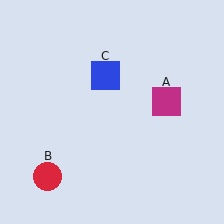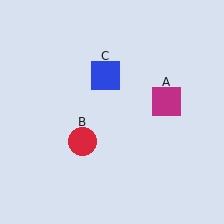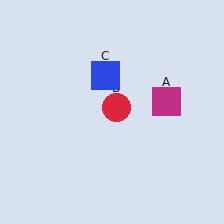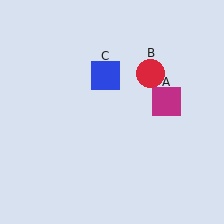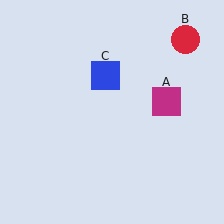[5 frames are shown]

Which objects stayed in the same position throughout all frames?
Magenta square (object A) and blue square (object C) remained stationary.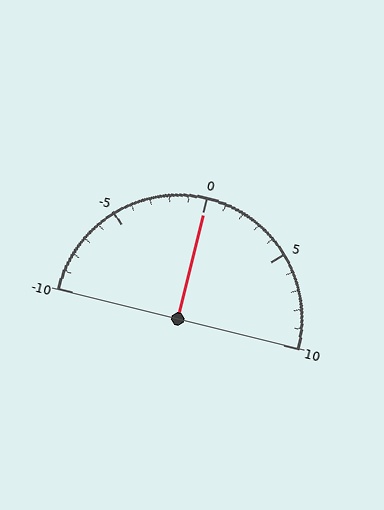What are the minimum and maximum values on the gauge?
The gauge ranges from -10 to 10.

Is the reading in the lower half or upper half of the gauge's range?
The reading is in the upper half of the range (-10 to 10).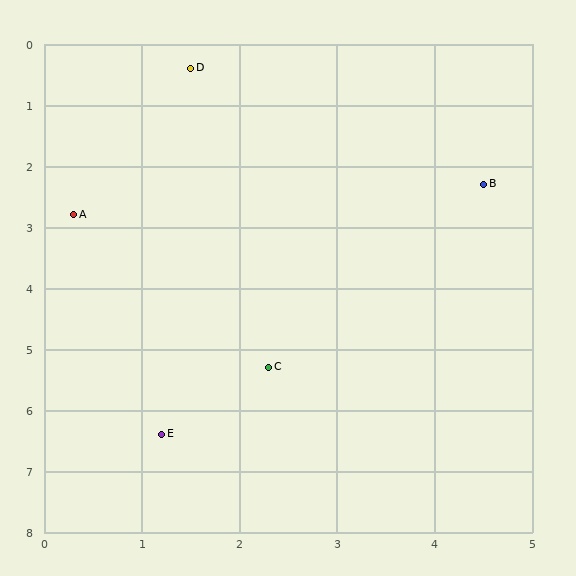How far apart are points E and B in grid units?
Points E and B are about 5.3 grid units apart.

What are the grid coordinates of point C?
Point C is at approximately (2.3, 5.3).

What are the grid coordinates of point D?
Point D is at approximately (1.5, 0.4).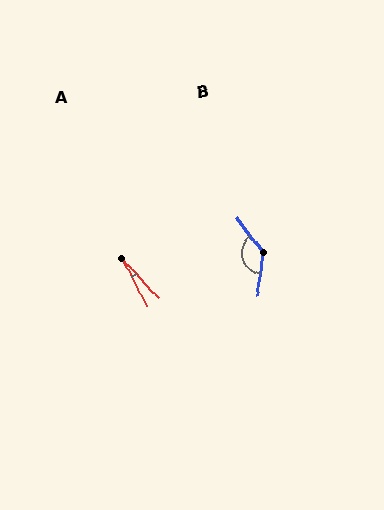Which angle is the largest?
B, at approximately 135 degrees.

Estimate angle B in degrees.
Approximately 135 degrees.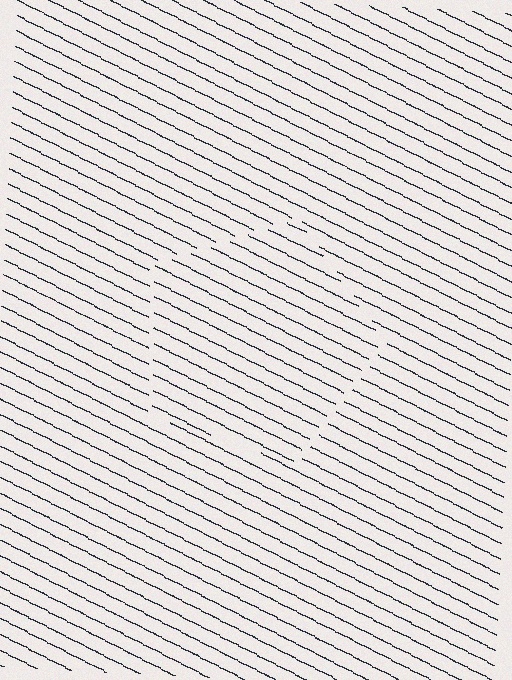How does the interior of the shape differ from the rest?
The interior of the shape contains the same grating, shifted by half a period — the contour is defined by the phase discontinuity where line-ends from the inner and outer gratings abut.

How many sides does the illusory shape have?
5 sides — the line-ends trace a pentagon.